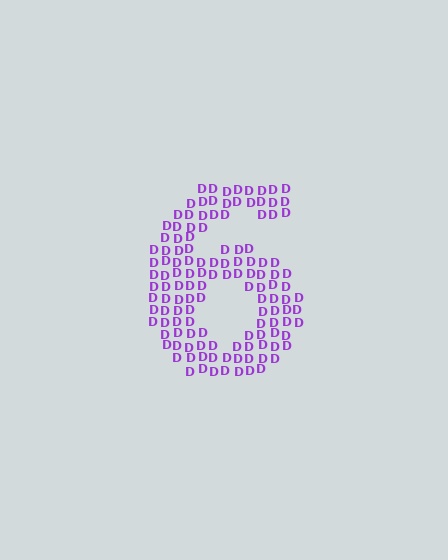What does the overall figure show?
The overall figure shows the digit 6.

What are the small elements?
The small elements are letter D's.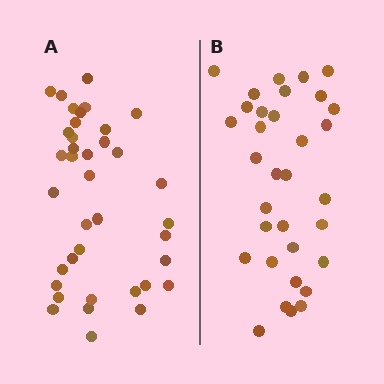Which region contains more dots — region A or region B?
Region A (the left region) has more dots.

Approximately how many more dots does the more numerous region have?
Region A has about 5 more dots than region B.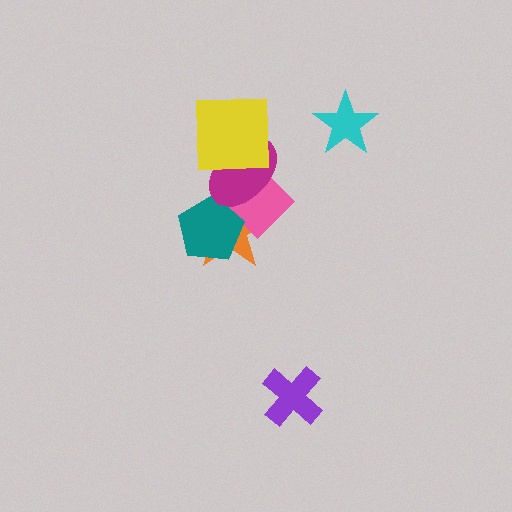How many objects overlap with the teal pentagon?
3 objects overlap with the teal pentagon.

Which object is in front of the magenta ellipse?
The yellow square is in front of the magenta ellipse.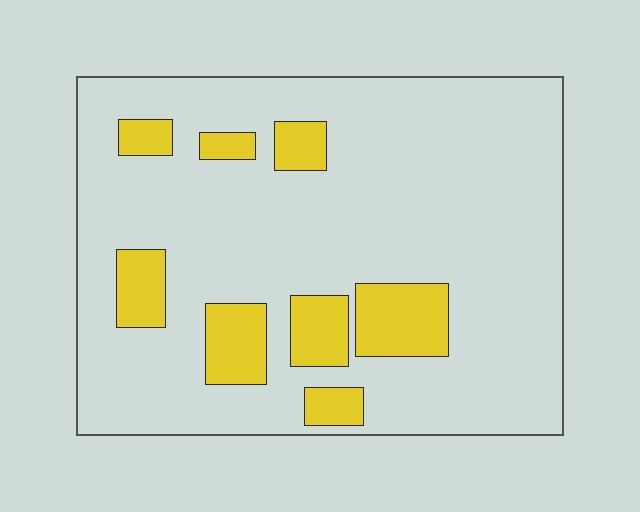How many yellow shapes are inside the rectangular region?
8.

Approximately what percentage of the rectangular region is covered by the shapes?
Approximately 15%.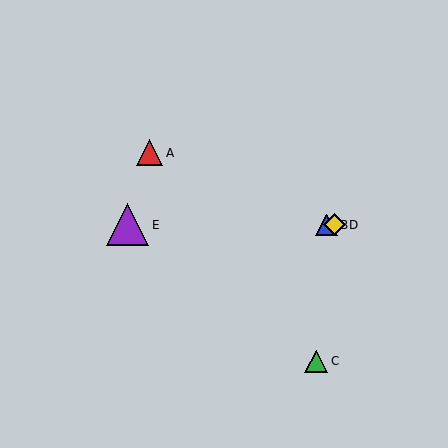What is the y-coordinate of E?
Object E is at y≈225.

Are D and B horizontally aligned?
Yes, both are at y≈225.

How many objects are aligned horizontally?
3 objects (B, D, E) are aligned horizontally.